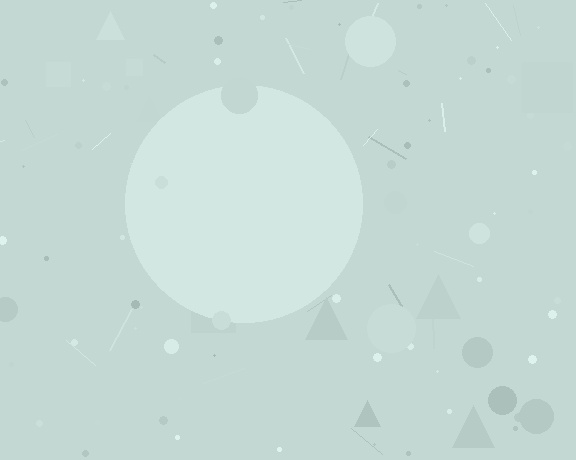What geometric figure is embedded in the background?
A circle is embedded in the background.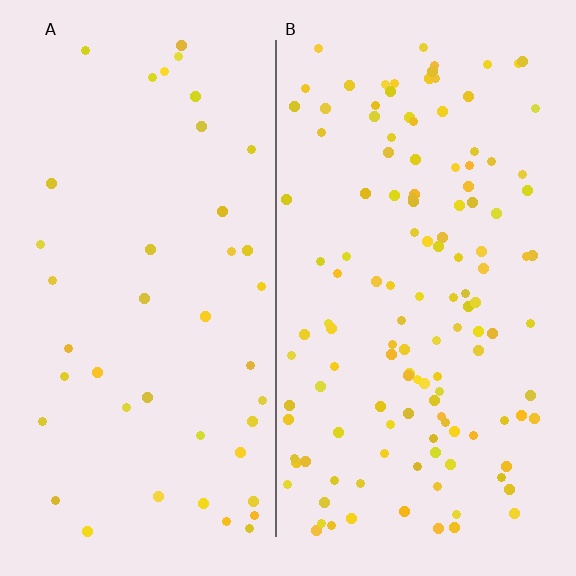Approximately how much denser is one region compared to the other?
Approximately 3.0× — region B over region A.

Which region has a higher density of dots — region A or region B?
B (the right).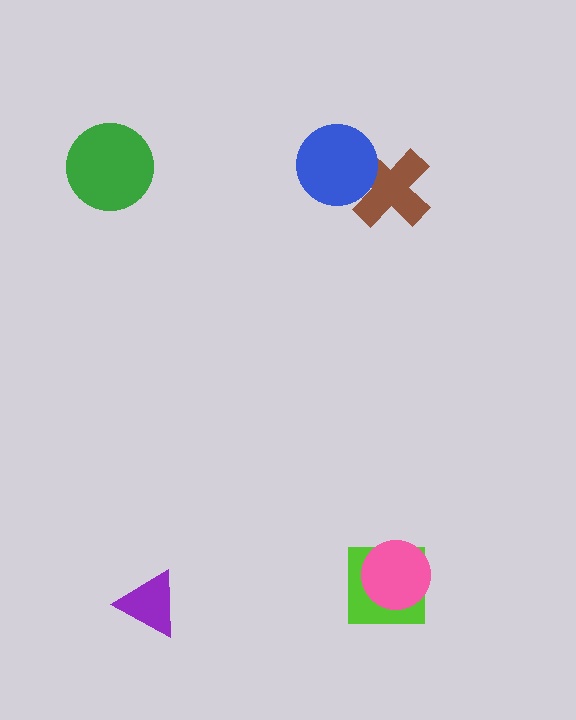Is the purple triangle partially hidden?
No, no other shape covers it.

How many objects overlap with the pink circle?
1 object overlaps with the pink circle.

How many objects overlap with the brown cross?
1 object overlaps with the brown cross.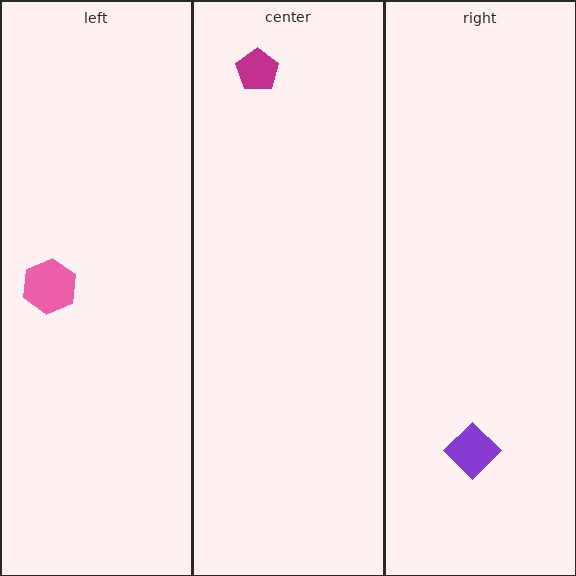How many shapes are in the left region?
1.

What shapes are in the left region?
The pink hexagon.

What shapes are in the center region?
The magenta pentagon.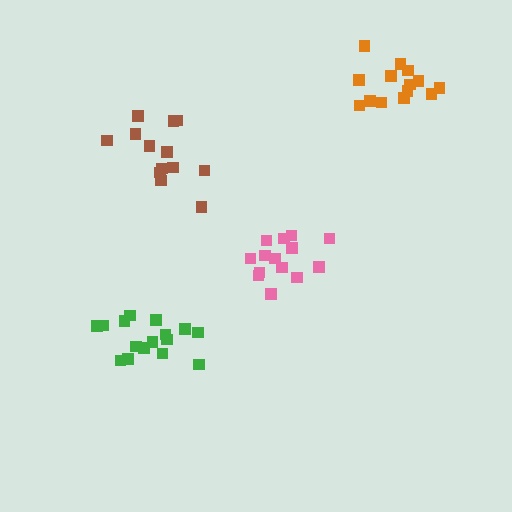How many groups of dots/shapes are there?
There are 4 groups.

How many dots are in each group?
Group 1: 14 dots, Group 2: 13 dots, Group 3: 16 dots, Group 4: 14 dots (57 total).